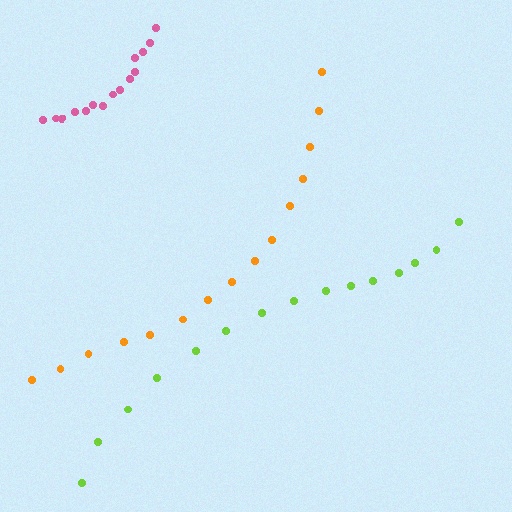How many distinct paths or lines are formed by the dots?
There are 3 distinct paths.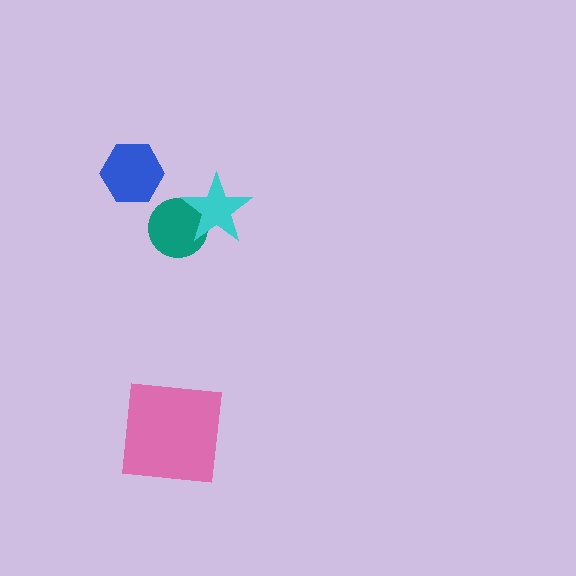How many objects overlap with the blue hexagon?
0 objects overlap with the blue hexagon.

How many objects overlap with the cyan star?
1 object overlaps with the cyan star.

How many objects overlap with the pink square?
0 objects overlap with the pink square.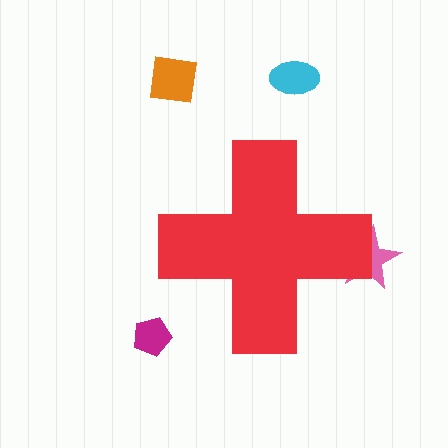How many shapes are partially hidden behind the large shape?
1 shape is partially hidden.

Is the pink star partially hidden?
Yes, the pink star is partially hidden behind the red cross.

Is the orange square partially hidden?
No, the orange square is fully visible.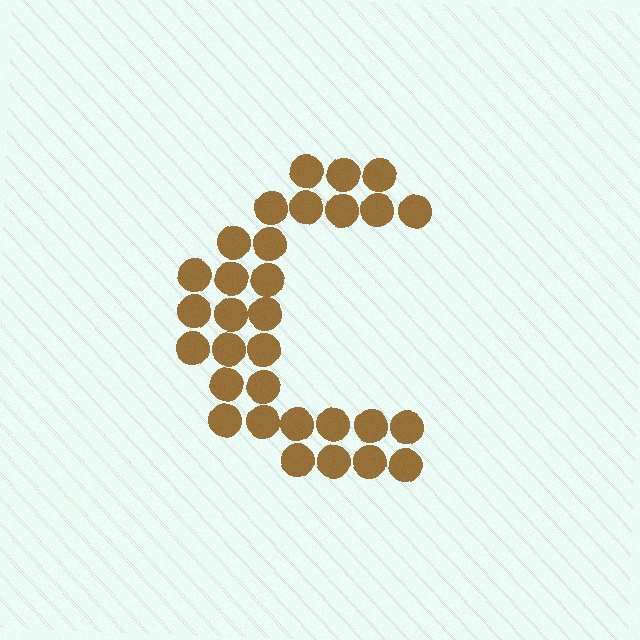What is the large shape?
The large shape is the letter C.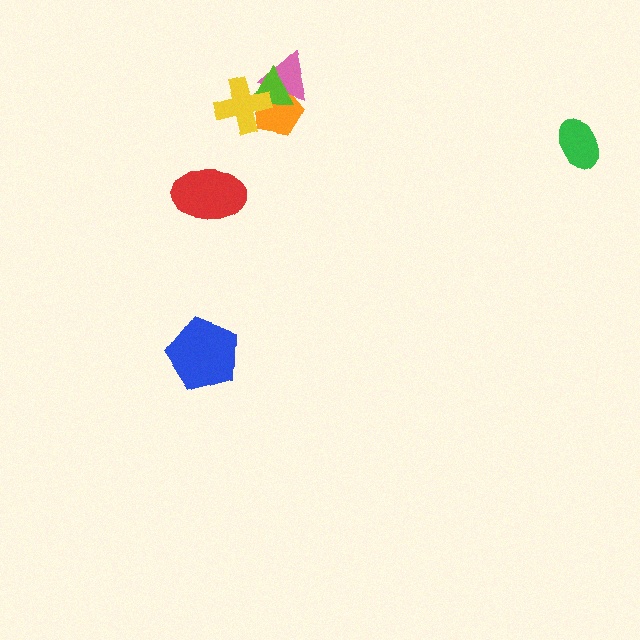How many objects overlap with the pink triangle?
3 objects overlap with the pink triangle.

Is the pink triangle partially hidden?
Yes, it is partially covered by another shape.